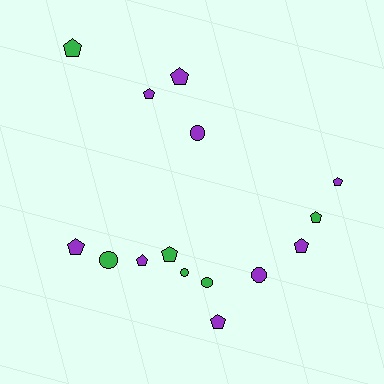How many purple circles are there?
There are 2 purple circles.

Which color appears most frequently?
Purple, with 9 objects.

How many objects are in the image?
There are 15 objects.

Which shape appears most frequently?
Pentagon, with 10 objects.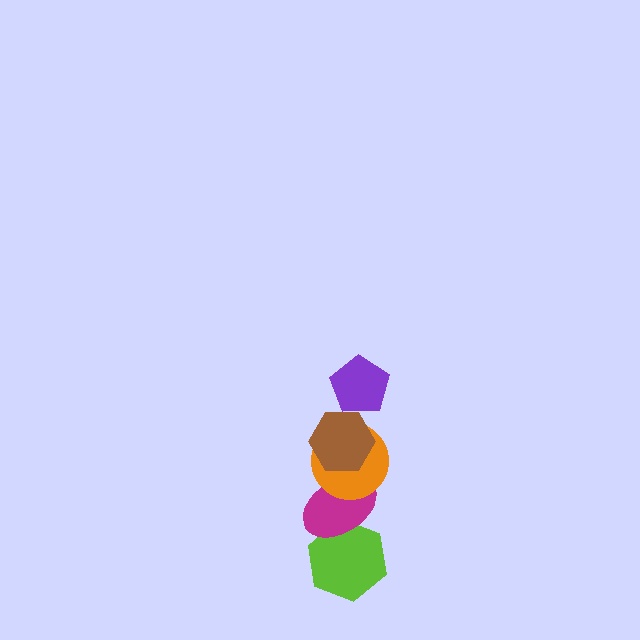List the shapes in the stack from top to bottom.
From top to bottom: the purple pentagon, the brown hexagon, the orange circle, the magenta ellipse, the lime hexagon.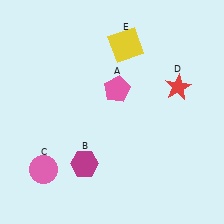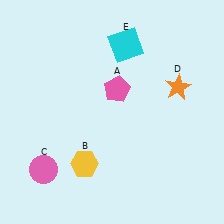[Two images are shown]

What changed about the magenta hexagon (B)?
In Image 1, B is magenta. In Image 2, it changed to yellow.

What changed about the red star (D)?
In Image 1, D is red. In Image 2, it changed to orange.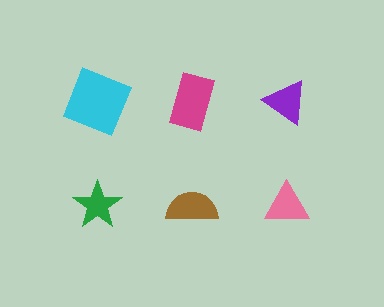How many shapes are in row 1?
3 shapes.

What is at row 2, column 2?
A brown semicircle.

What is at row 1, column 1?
A cyan square.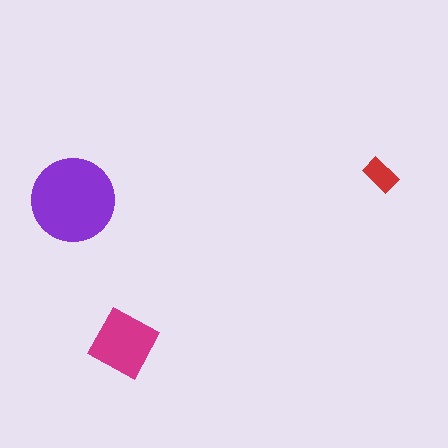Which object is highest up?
The red rectangle is topmost.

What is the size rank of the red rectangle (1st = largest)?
3rd.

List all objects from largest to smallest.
The purple circle, the magenta square, the red rectangle.